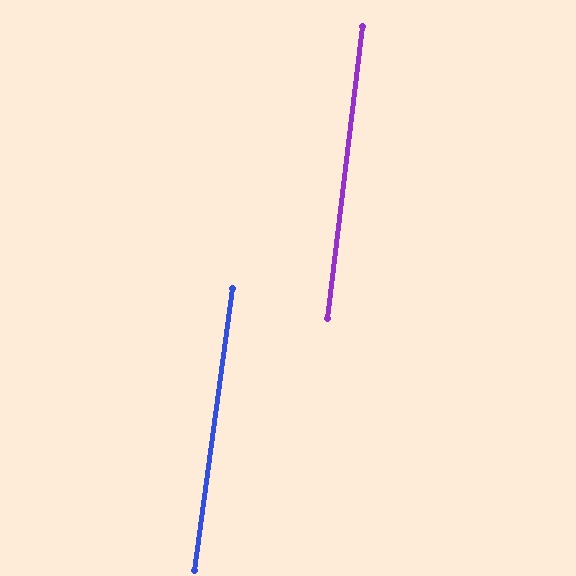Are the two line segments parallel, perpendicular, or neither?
Parallel — their directions differ by only 0.8°.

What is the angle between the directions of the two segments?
Approximately 1 degree.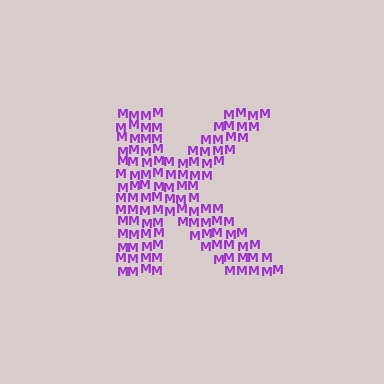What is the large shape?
The large shape is the letter K.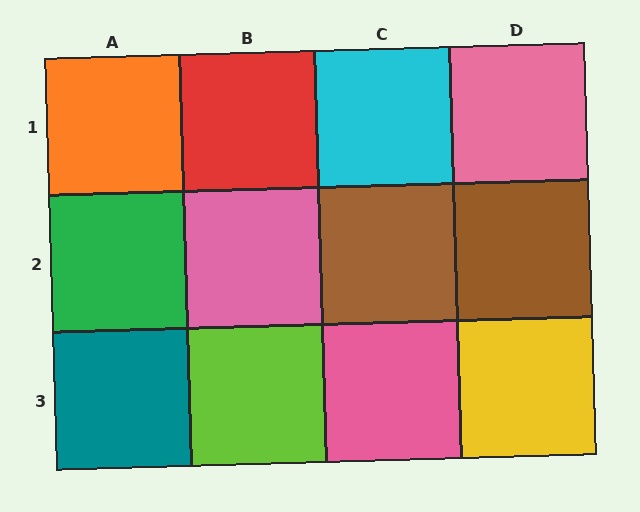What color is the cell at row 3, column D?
Yellow.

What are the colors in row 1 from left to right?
Orange, red, cyan, pink.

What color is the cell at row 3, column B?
Lime.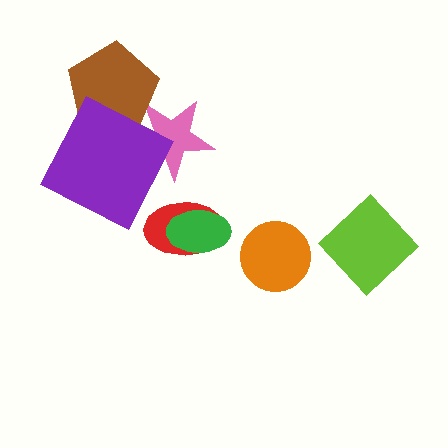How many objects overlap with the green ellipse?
1 object overlaps with the green ellipse.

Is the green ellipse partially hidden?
No, no other shape covers it.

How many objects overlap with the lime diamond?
0 objects overlap with the lime diamond.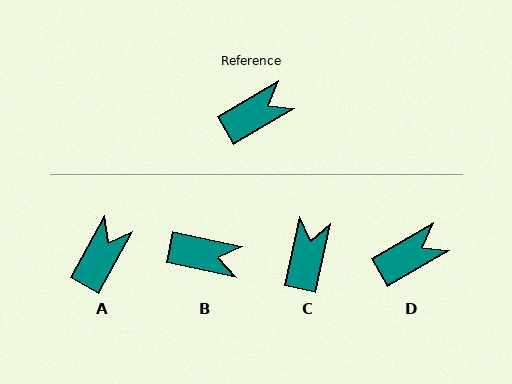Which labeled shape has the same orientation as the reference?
D.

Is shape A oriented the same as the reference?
No, it is off by about 30 degrees.